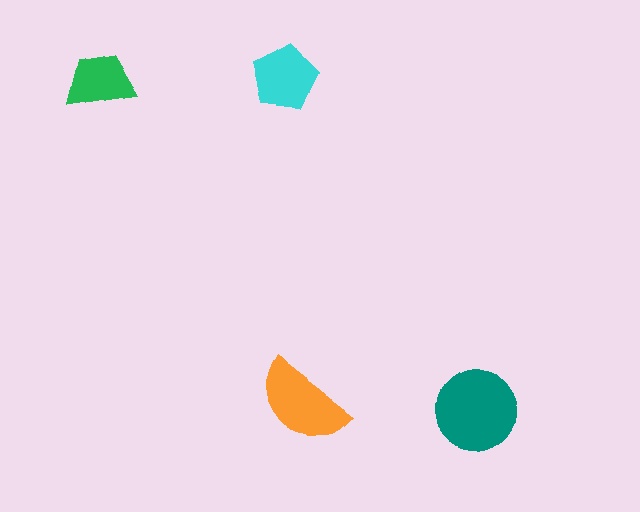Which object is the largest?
The teal circle.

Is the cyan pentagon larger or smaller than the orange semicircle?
Smaller.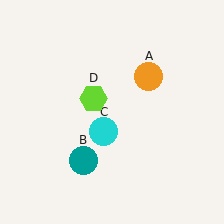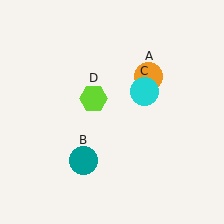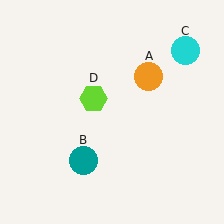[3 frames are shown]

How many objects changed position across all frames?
1 object changed position: cyan circle (object C).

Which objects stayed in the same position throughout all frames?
Orange circle (object A) and teal circle (object B) and lime hexagon (object D) remained stationary.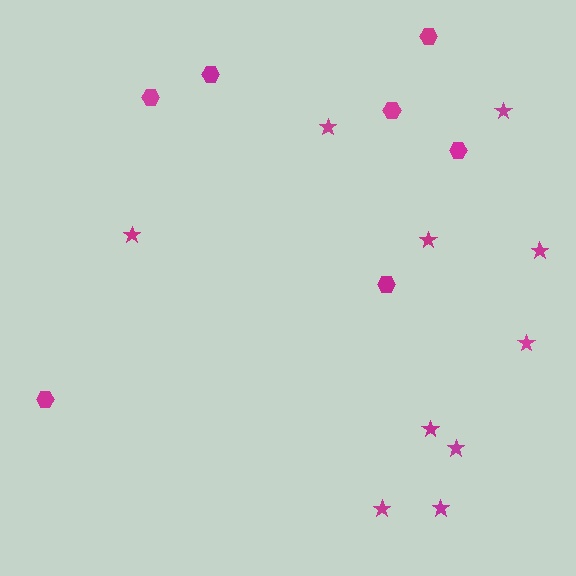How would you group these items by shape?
There are 2 groups: one group of stars (10) and one group of hexagons (7).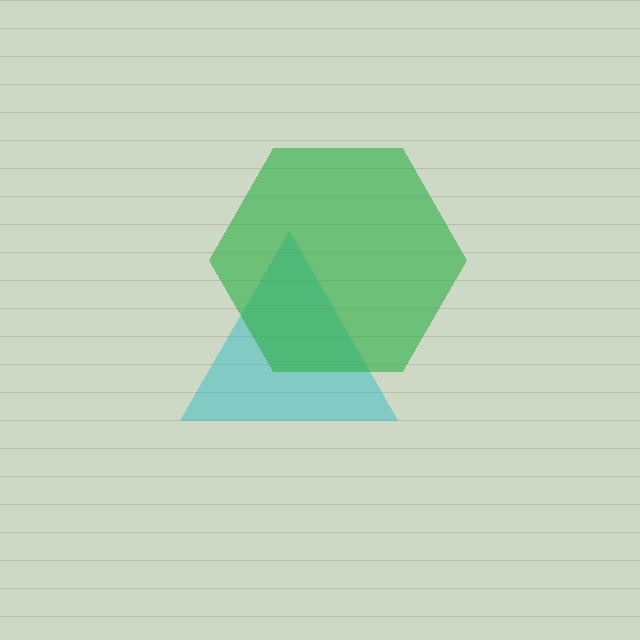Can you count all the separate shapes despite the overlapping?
Yes, there are 2 separate shapes.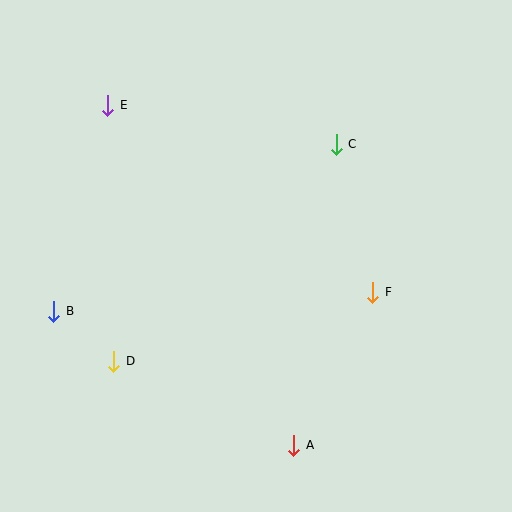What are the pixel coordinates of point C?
Point C is at (336, 144).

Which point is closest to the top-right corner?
Point C is closest to the top-right corner.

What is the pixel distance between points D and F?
The distance between D and F is 268 pixels.